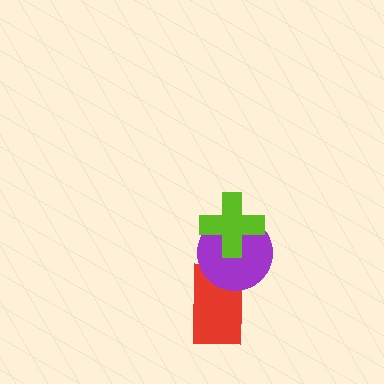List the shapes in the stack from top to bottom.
From top to bottom: the lime cross, the purple circle, the red rectangle.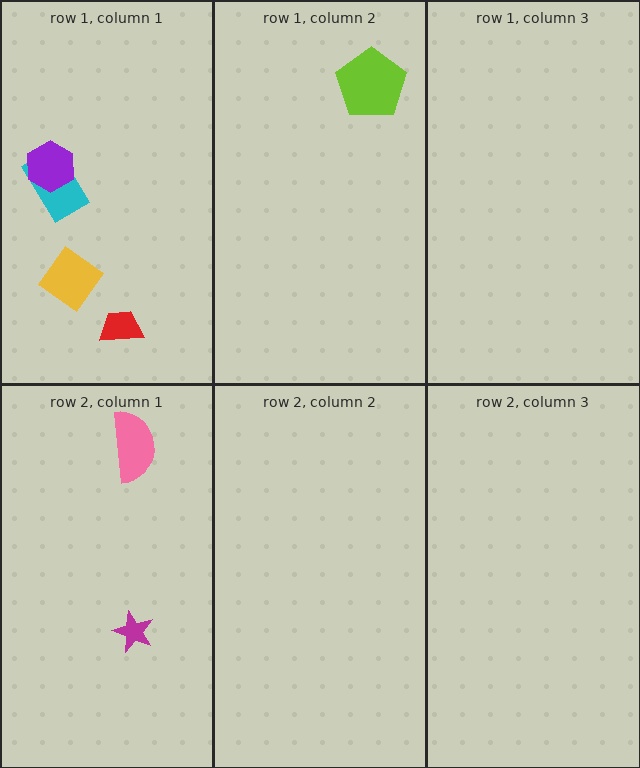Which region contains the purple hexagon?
The row 1, column 1 region.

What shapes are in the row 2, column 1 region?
The magenta star, the pink semicircle.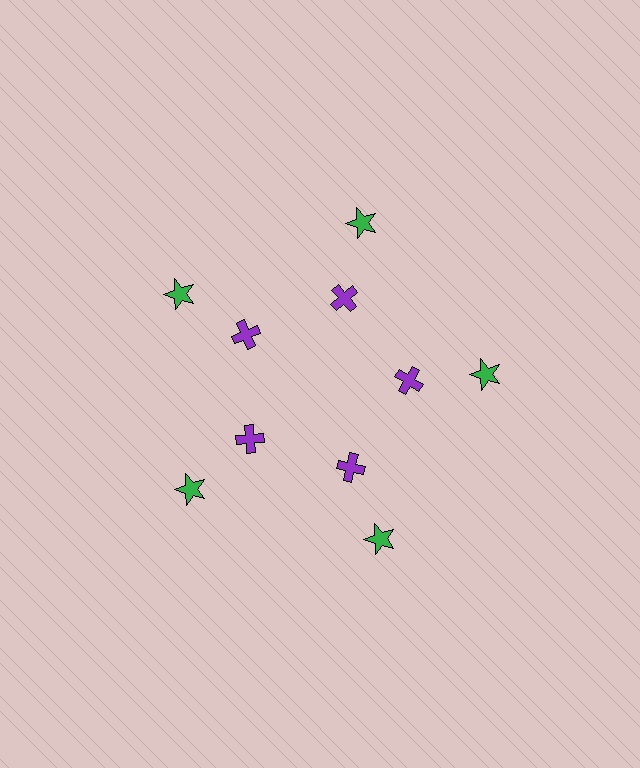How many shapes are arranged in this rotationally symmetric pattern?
There are 10 shapes, arranged in 5 groups of 2.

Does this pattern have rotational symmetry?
Yes, this pattern has 5-fold rotational symmetry. It looks the same after rotating 72 degrees around the center.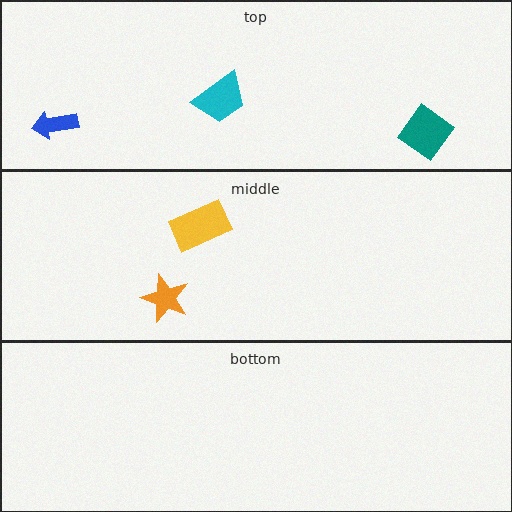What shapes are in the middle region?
The yellow rectangle, the orange star.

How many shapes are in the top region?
3.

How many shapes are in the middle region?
2.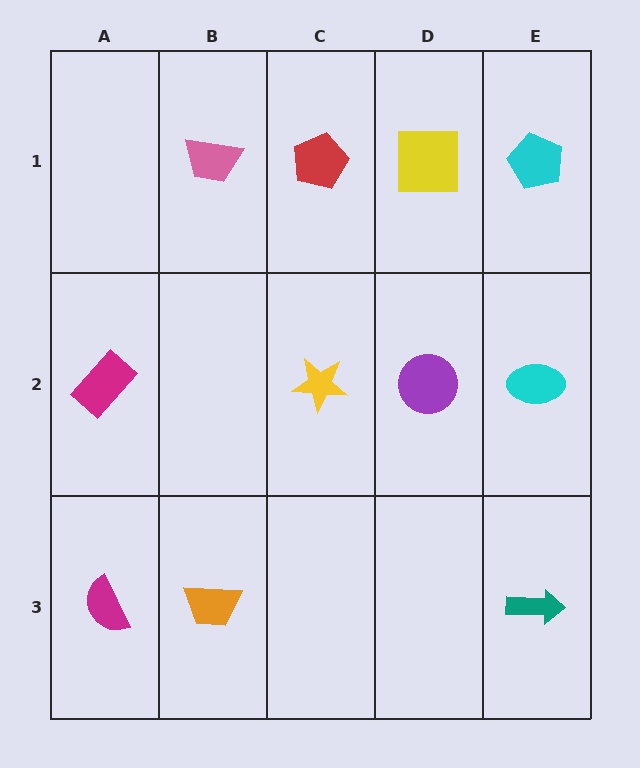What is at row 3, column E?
A teal arrow.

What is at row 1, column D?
A yellow square.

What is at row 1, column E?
A cyan pentagon.